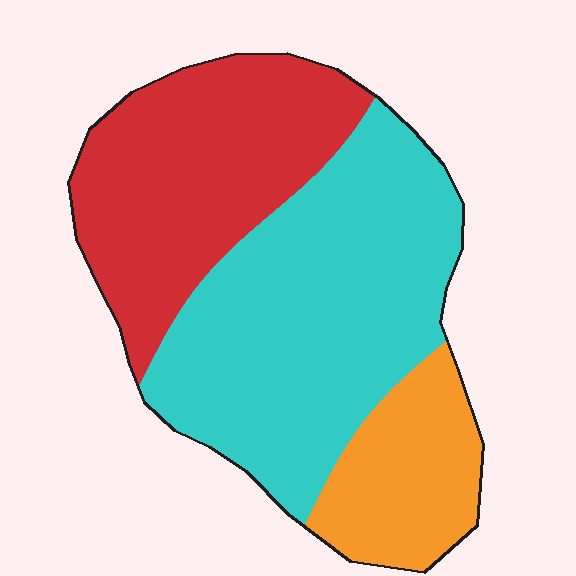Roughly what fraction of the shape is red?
Red covers about 35% of the shape.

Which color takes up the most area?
Cyan, at roughly 50%.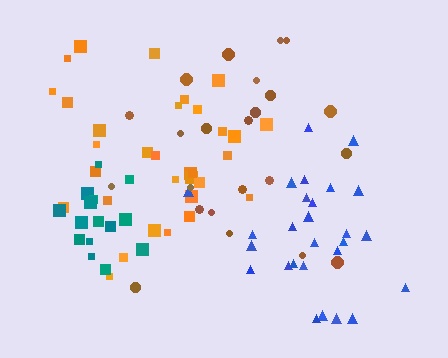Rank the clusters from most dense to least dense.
teal, blue, orange, brown.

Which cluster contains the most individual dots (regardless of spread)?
Orange (32).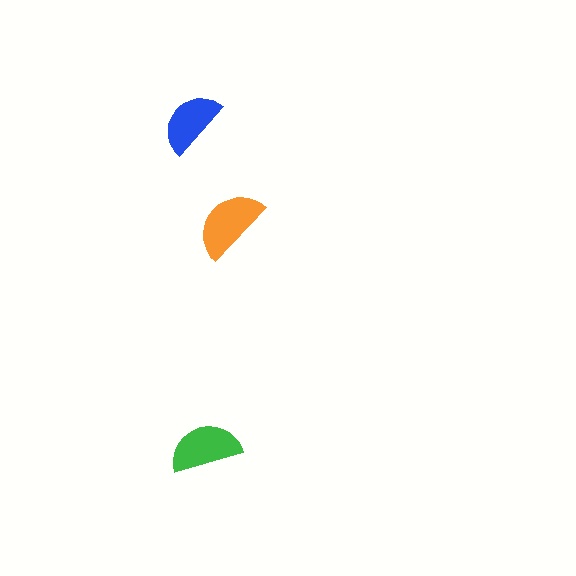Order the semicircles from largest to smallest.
the orange one, the green one, the blue one.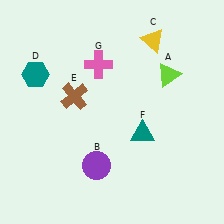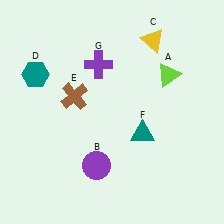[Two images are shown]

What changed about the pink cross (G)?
In Image 1, G is pink. In Image 2, it changed to purple.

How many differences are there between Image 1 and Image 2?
There is 1 difference between the two images.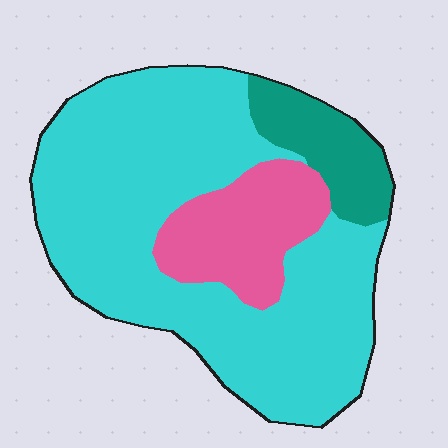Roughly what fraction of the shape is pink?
Pink covers about 15% of the shape.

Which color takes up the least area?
Teal, at roughly 10%.